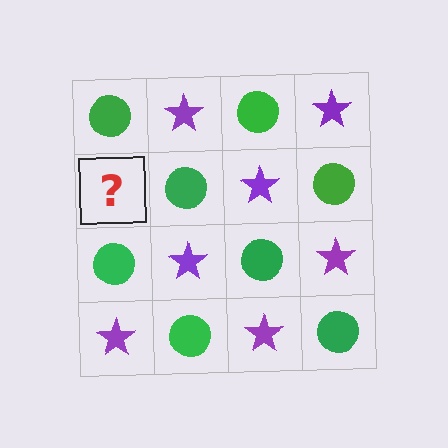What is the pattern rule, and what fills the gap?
The rule is that it alternates green circle and purple star in a checkerboard pattern. The gap should be filled with a purple star.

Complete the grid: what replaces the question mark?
The question mark should be replaced with a purple star.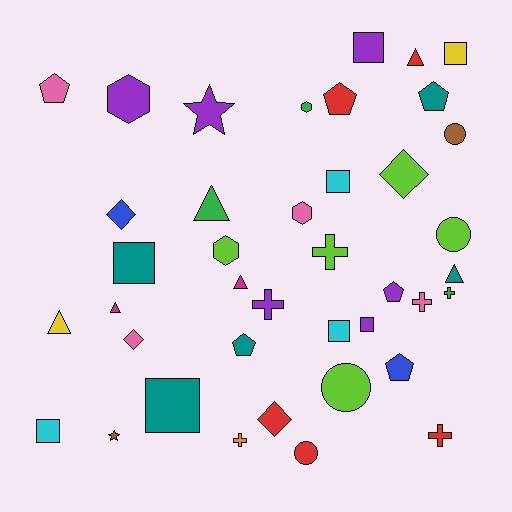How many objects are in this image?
There are 40 objects.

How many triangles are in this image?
There are 6 triangles.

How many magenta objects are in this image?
There are 2 magenta objects.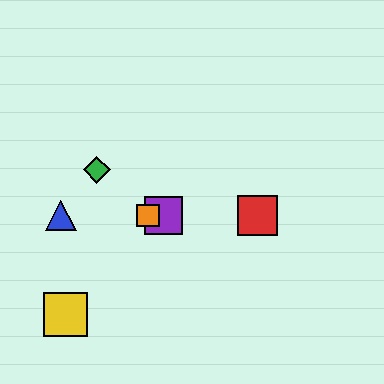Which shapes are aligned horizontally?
The red square, the blue triangle, the purple square, the orange square are aligned horizontally.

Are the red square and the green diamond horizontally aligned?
No, the red square is at y≈216 and the green diamond is at y≈170.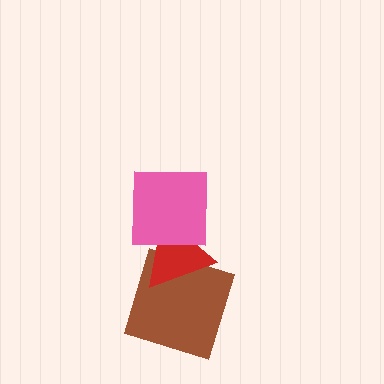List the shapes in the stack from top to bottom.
From top to bottom: the pink square, the red triangle, the brown square.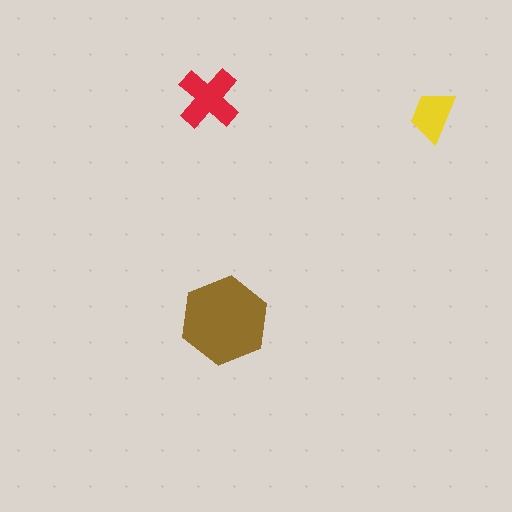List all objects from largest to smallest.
The brown hexagon, the red cross, the yellow trapezoid.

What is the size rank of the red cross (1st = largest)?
2nd.